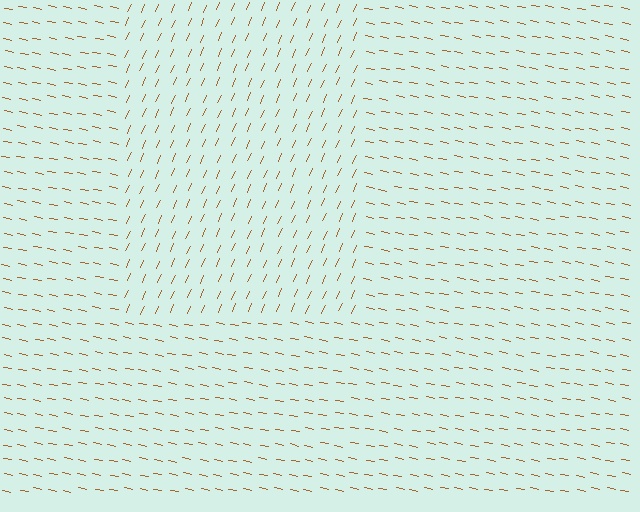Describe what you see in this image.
The image is filled with small brown line segments. A rectangle region in the image has lines oriented differently from the surrounding lines, creating a visible texture boundary.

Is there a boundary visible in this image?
Yes, there is a texture boundary formed by a change in line orientation.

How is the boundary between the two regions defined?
The boundary is defined purely by a change in line orientation (approximately 78 degrees difference). All lines are the same color and thickness.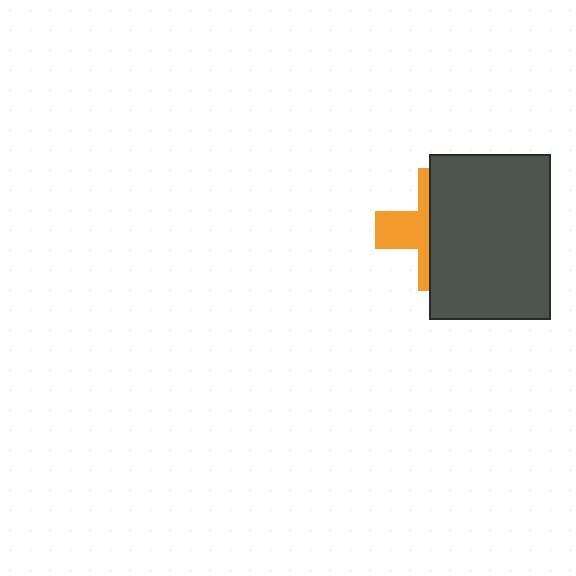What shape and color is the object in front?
The object in front is a dark gray rectangle.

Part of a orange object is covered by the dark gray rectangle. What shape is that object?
It is a cross.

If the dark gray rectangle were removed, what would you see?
You would see the complete orange cross.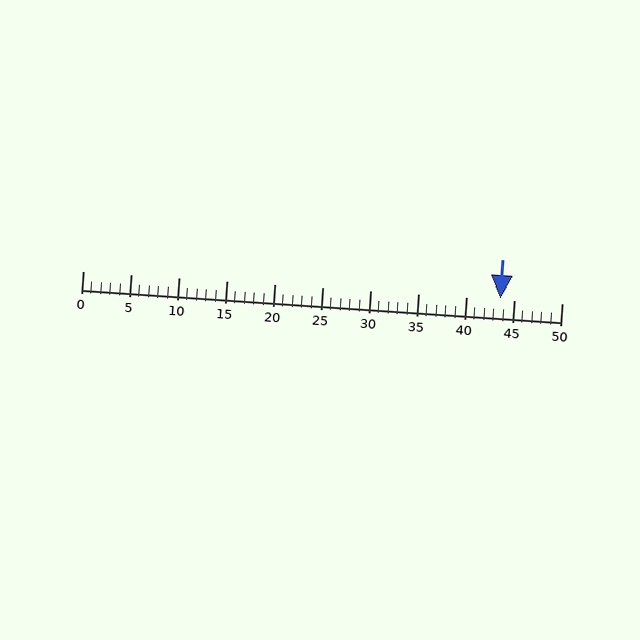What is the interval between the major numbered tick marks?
The major tick marks are spaced 5 units apart.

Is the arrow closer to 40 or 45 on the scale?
The arrow is closer to 45.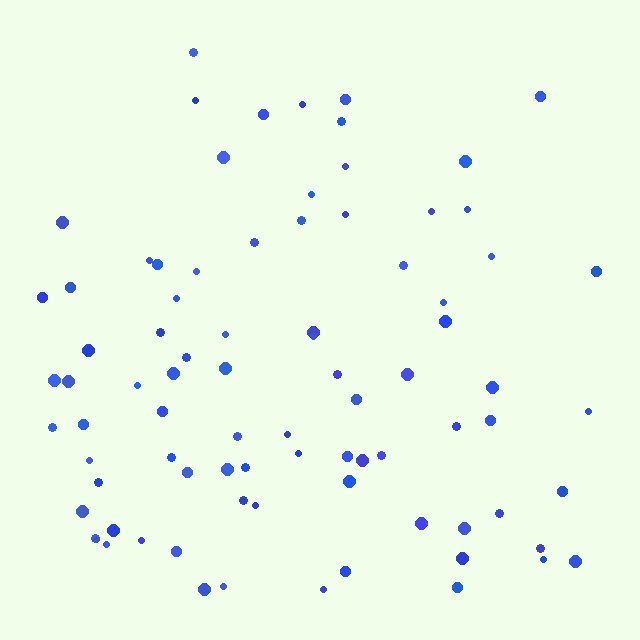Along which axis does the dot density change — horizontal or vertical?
Vertical.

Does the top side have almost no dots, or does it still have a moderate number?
Still a moderate number, just noticeably fewer than the bottom.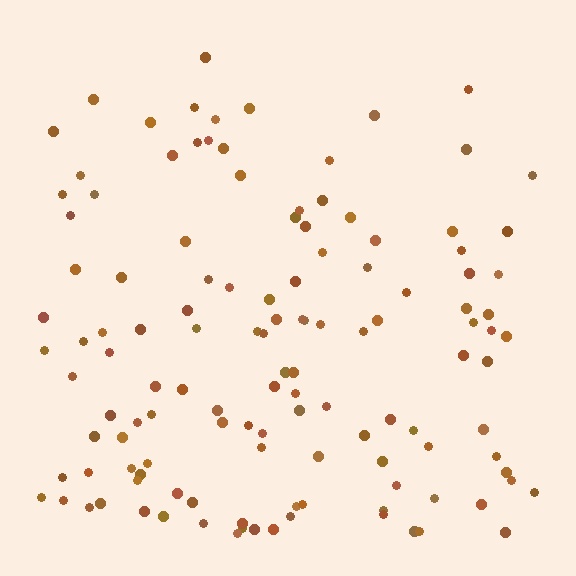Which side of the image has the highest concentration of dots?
The bottom.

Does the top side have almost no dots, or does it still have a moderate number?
Still a moderate number, just noticeably fewer than the bottom.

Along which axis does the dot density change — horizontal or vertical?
Vertical.